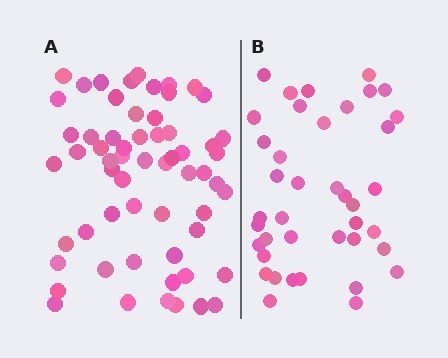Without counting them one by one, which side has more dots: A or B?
Region A (the left region) has more dots.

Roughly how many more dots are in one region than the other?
Region A has approximately 20 more dots than region B.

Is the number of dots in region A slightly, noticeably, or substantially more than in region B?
Region A has substantially more. The ratio is roughly 1.5 to 1.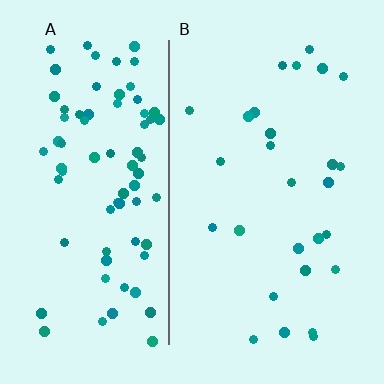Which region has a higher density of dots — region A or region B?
A (the left).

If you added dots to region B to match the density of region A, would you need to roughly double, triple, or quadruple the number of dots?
Approximately triple.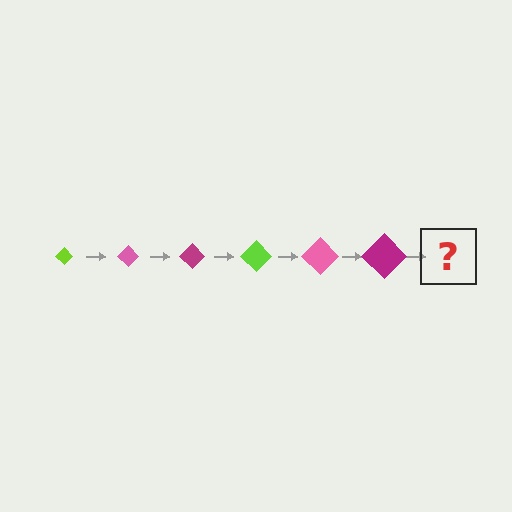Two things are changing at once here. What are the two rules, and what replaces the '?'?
The two rules are that the diamond grows larger each step and the color cycles through lime, pink, and magenta. The '?' should be a lime diamond, larger than the previous one.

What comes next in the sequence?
The next element should be a lime diamond, larger than the previous one.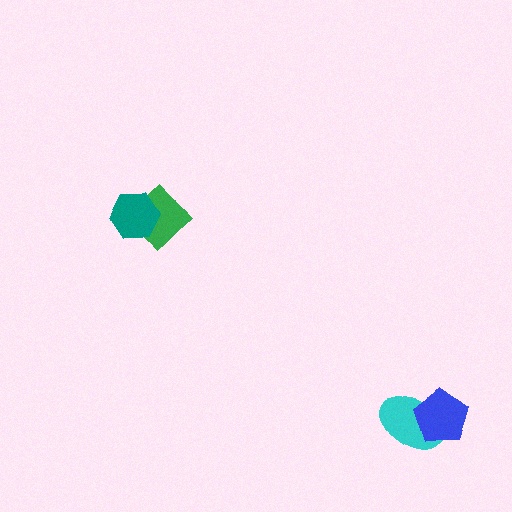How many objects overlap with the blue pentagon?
1 object overlaps with the blue pentagon.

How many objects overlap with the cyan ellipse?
1 object overlaps with the cyan ellipse.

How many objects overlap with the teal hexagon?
1 object overlaps with the teal hexagon.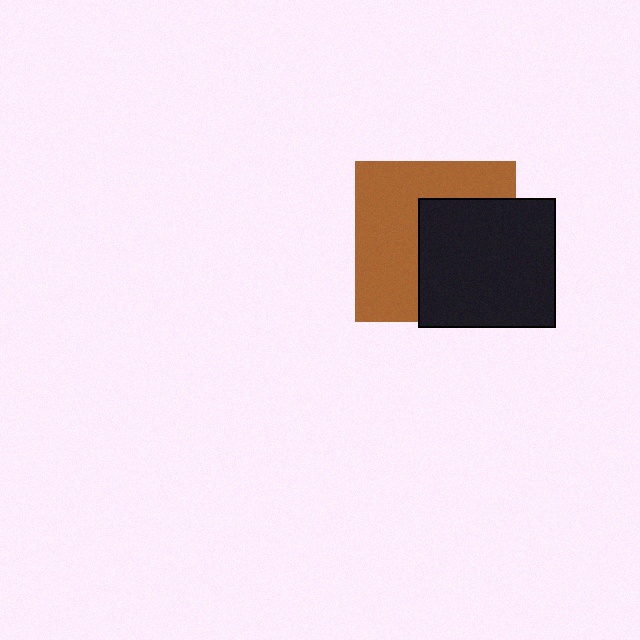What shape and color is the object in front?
The object in front is a black rectangle.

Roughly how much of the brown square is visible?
About half of it is visible (roughly 53%).